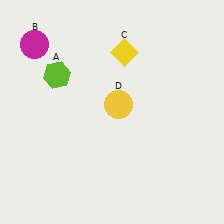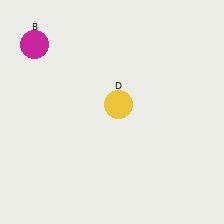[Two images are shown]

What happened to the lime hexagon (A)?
The lime hexagon (A) was removed in Image 2. It was in the top-left area of Image 1.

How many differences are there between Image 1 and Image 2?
There are 2 differences between the two images.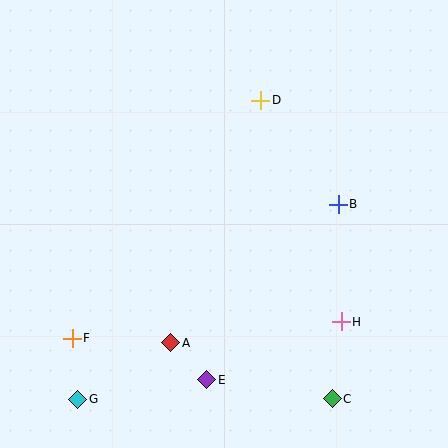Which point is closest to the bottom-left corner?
Point G is closest to the bottom-left corner.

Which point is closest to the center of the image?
Point B at (338, 204) is closest to the center.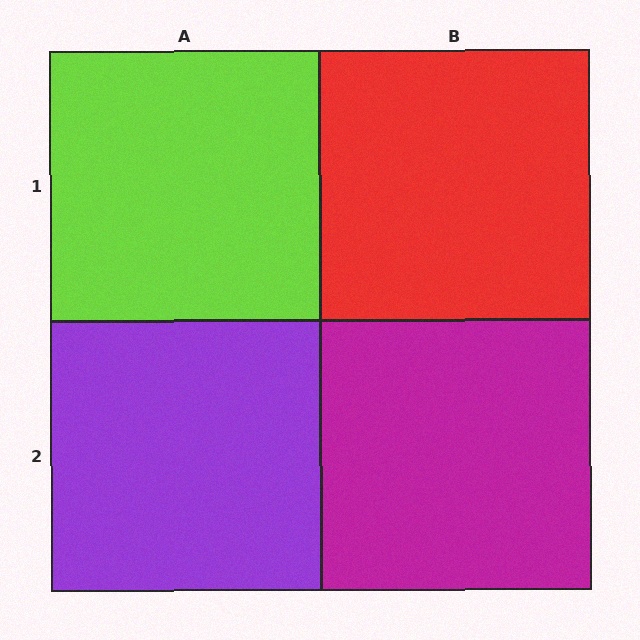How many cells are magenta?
1 cell is magenta.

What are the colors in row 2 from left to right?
Purple, magenta.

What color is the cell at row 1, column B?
Red.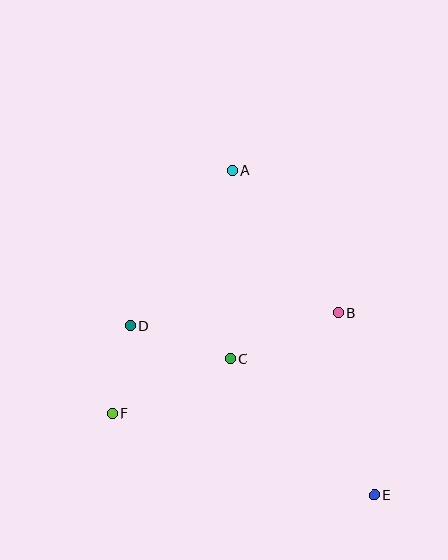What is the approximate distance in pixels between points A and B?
The distance between A and B is approximately 177 pixels.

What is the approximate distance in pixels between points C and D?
The distance between C and D is approximately 105 pixels.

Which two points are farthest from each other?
Points A and E are farthest from each other.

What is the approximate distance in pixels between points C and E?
The distance between C and E is approximately 199 pixels.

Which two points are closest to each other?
Points D and F are closest to each other.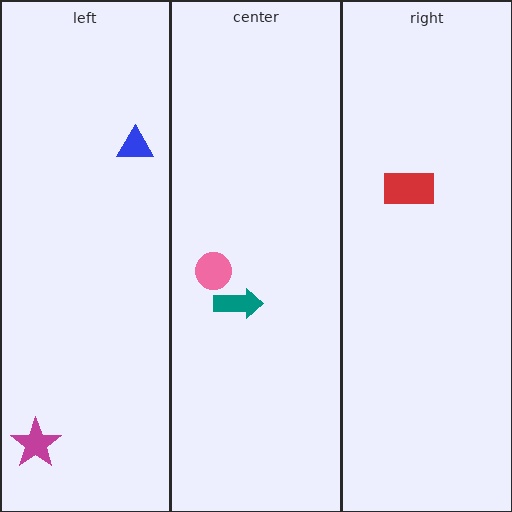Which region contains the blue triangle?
The left region.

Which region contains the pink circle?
The center region.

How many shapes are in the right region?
1.